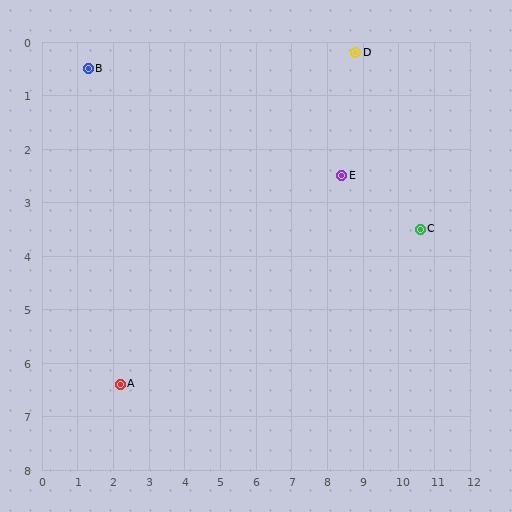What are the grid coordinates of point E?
Point E is at approximately (8.4, 2.5).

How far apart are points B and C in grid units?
Points B and C are about 9.8 grid units apart.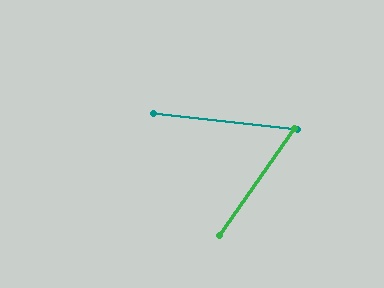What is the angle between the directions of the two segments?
Approximately 61 degrees.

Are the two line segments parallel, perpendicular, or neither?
Neither parallel nor perpendicular — they differ by about 61°.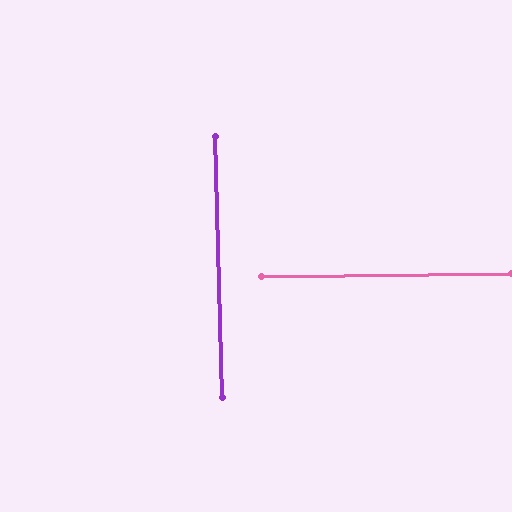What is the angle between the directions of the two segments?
Approximately 89 degrees.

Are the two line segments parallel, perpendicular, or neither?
Perpendicular — they meet at approximately 89°.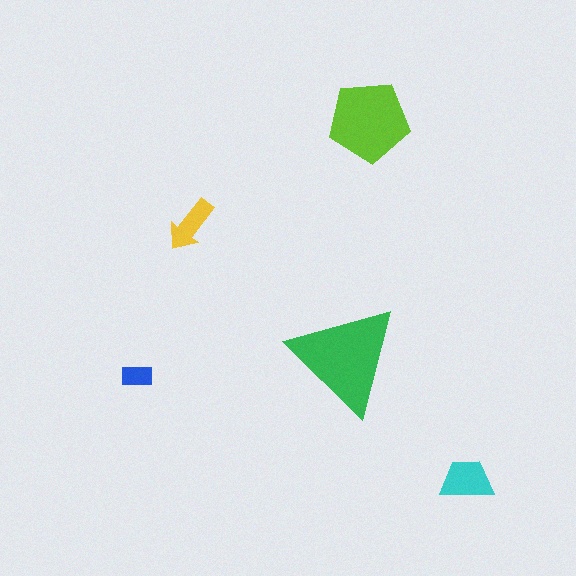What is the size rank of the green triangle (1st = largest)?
1st.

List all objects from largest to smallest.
The green triangle, the lime pentagon, the cyan trapezoid, the yellow arrow, the blue rectangle.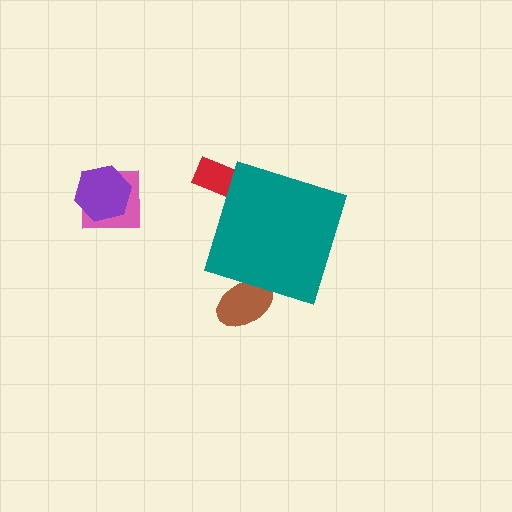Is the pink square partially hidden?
No, the pink square is fully visible.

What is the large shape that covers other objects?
A teal diamond.